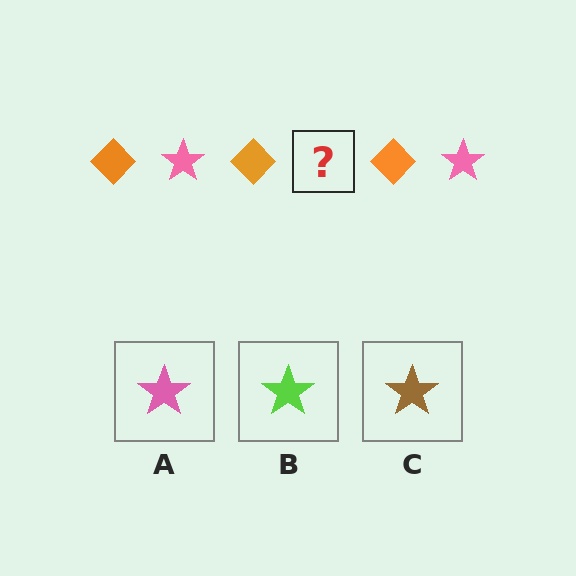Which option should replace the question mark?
Option A.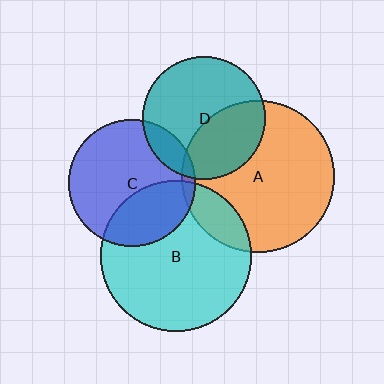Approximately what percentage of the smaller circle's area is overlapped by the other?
Approximately 15%.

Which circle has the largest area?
Circle A (orange).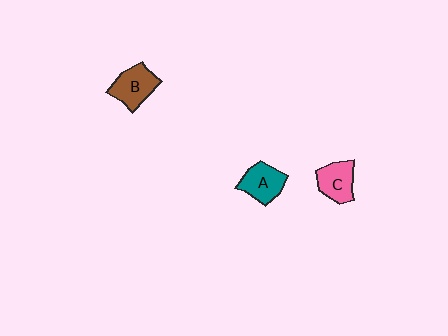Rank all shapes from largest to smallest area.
From largest to smallest: B (brown), A (teal), C (pink).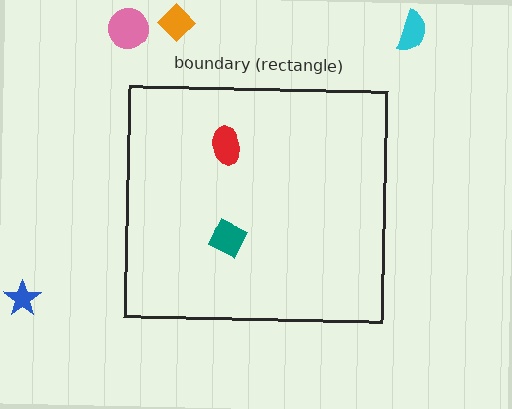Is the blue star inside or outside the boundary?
Outside.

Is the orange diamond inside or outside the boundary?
Outside.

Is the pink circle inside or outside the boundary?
Outside.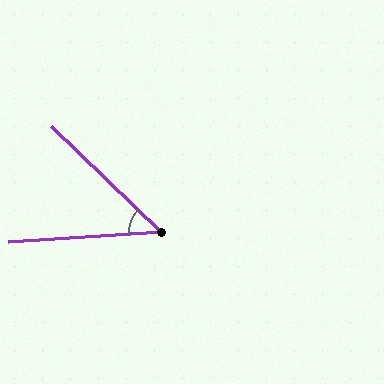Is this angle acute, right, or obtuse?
It is acute.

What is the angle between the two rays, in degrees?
Approximately 47 degrees.